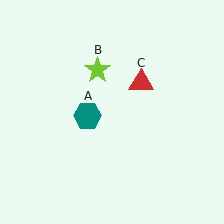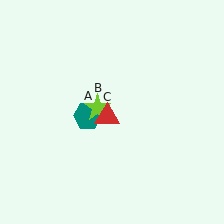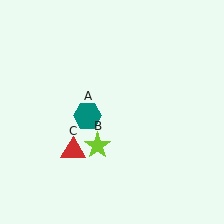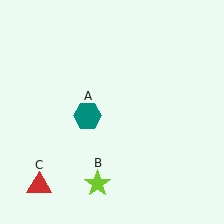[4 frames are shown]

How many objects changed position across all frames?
2 objects changed position: lime star (object B), red triangle (object C).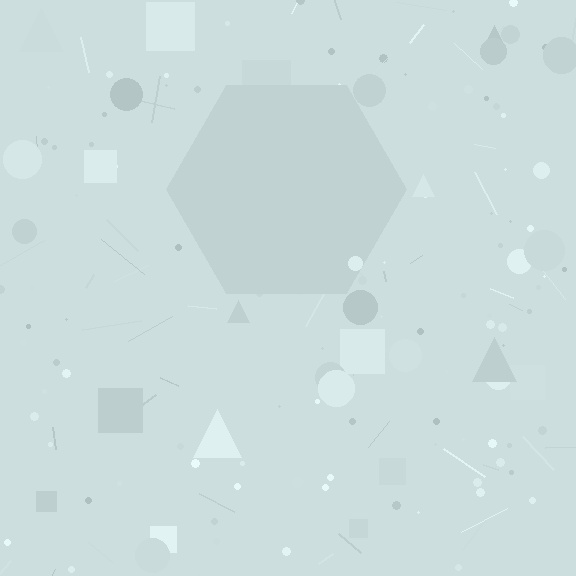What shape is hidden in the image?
A hexagon is hidden in the image.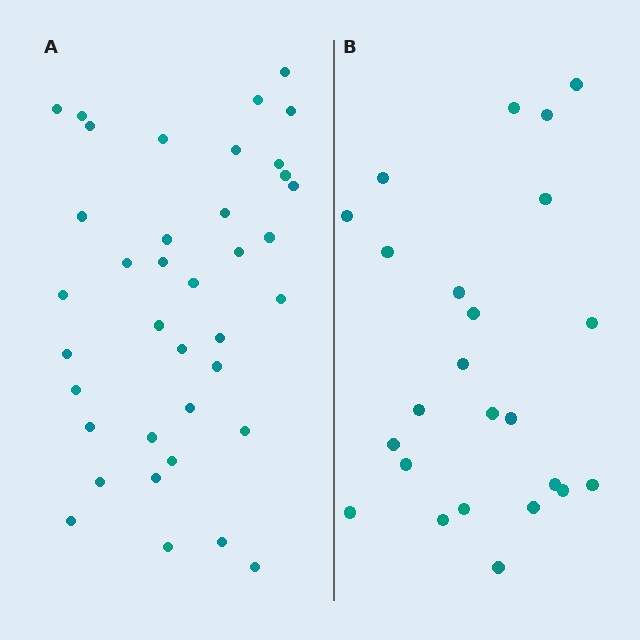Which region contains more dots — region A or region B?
Region A (the left region) has more dots.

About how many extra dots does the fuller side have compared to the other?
Region A has approximately 15 more dots than region B.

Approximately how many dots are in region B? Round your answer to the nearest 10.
About 20 dots. (The exact count is 24, which rounds to 20.)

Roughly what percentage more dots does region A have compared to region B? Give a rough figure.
About 60% more.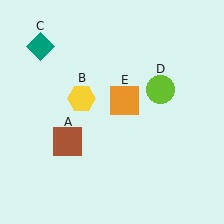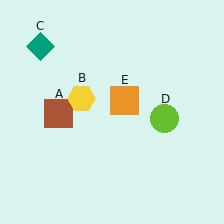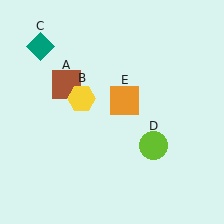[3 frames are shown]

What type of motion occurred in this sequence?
The brown square (object A), lime circle (object D) rotated clockwise around the center of the scene.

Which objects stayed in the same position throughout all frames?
Yellow hexagon (object B) and teal diamond (object C) and orange square (object E) remained stationary.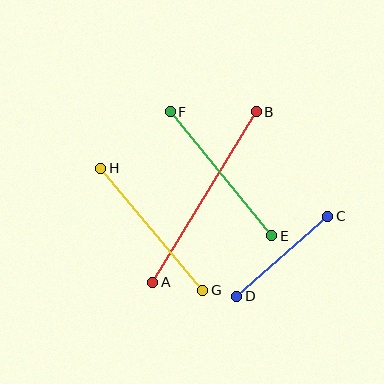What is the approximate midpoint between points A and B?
The midpoint is at approximately (204, 197) pixels.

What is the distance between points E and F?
The distance is approximately 160 pixels.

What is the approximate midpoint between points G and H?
The midpoint is at approximately (152, 229) pixels.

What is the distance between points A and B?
The distance is approximately 200 pixels.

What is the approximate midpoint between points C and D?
The midpoint is at approximately (282, 256) pixels.